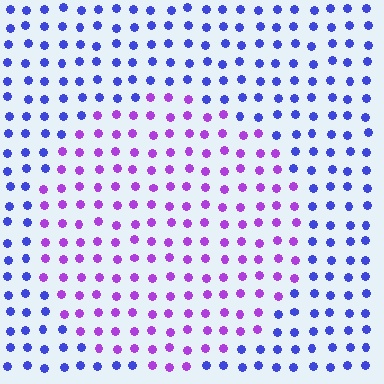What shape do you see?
I see a circle.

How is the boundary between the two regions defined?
The boundary is defined purely by a slight shift in hue (about 47 degrees). Spacing, size, and orientation are identical on both sides.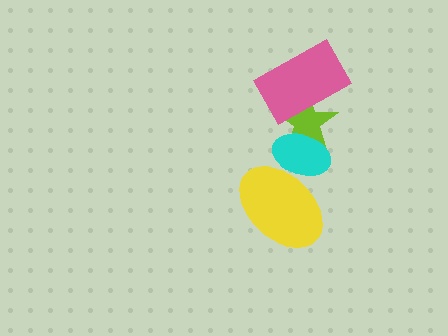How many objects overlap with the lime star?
2 objects overlap with the lime star.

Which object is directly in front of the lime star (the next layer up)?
The pink rectangle is directly in front of the lime star.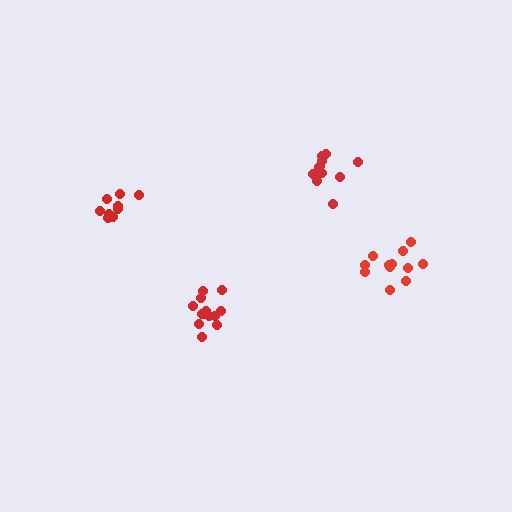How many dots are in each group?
Group 1: 13 dots, Group 2: 9 dots, Group 3: 12 dots, Group 4: 12 dots (46 total).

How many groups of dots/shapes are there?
There are 4 groups.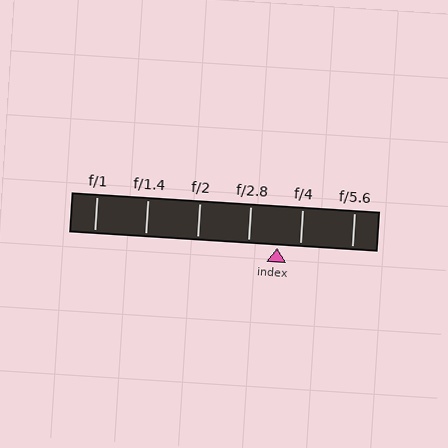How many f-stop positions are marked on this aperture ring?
There are 6 f-stop positions marked.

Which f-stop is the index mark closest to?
The index mark is closest to f/4.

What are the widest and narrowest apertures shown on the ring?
The widest aperture shown is f/1 and the narrowest is f/5.6.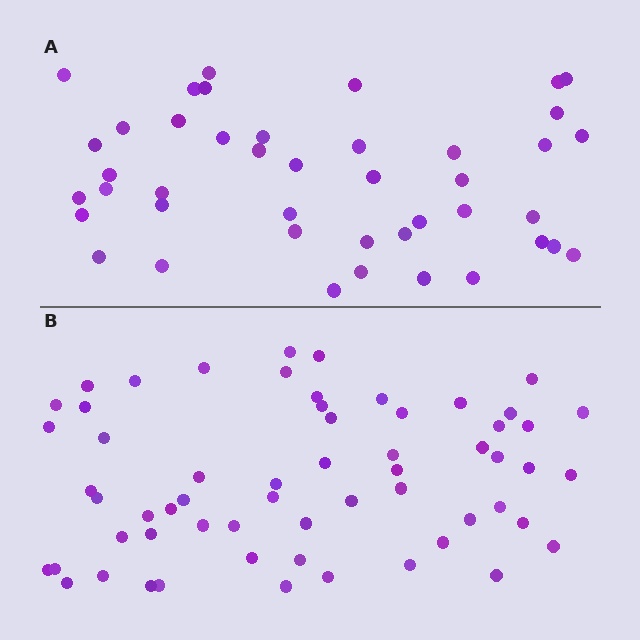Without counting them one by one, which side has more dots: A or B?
Region B (the bottom region) has more dots.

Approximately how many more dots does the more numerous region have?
Region B has approximately 15 more dots than region A.